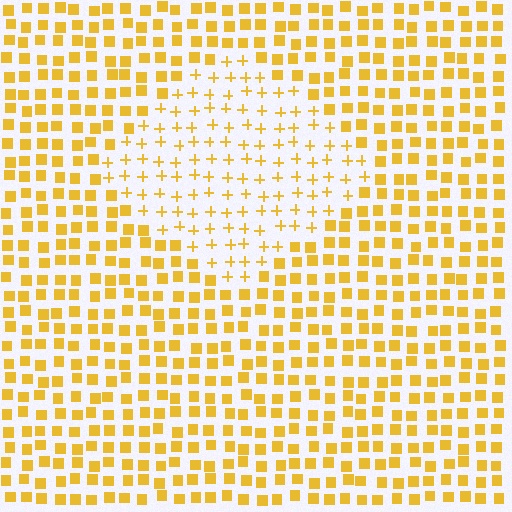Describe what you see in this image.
The image is filled with small yellow elements arranged in a uniform grid. A diamond-shaped region contains plus signs, while the surrounding area contains squares. The boundary is defined purely by the change in element shape.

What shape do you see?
I see a diamond.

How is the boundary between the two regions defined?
The boundary is defined by a change in element shape: plus signs inside vs. squares outside. All elements share the same color and spacing.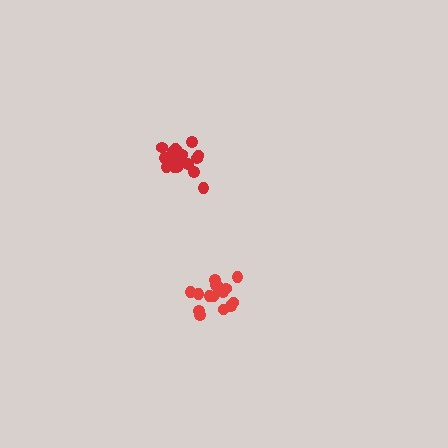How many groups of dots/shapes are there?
There are 2 groups.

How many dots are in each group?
Group 1: 18 dots, Group 2: 15 dots (33 total).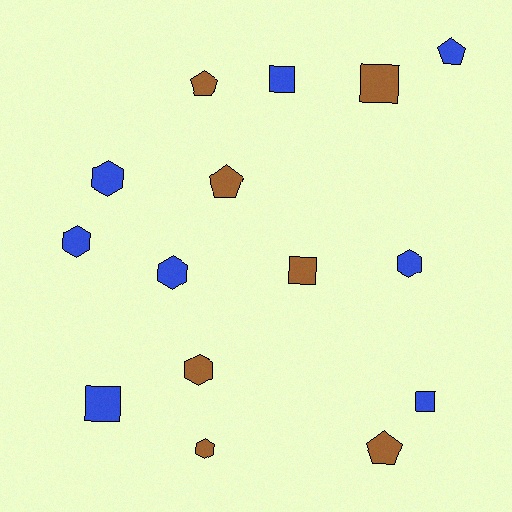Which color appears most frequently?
Blue, with 8 objects.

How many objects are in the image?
There are 15 objects.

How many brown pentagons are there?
There are 3 brown pentagons.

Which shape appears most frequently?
Hexagon, with 6 objects.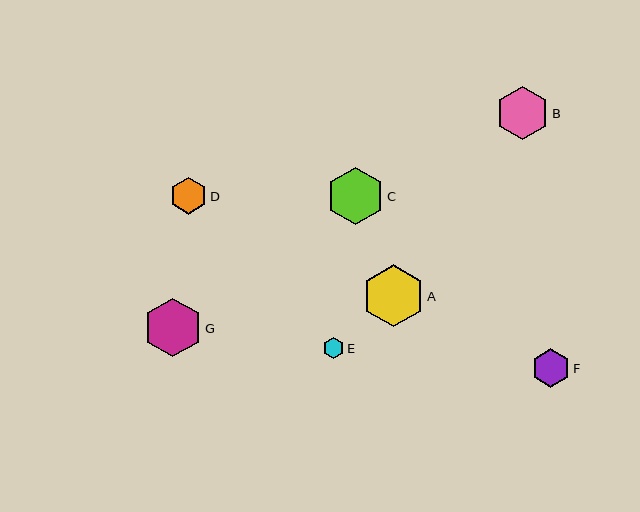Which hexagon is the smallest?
Hexagon E is the smallest with a size of approximately 22 pixels.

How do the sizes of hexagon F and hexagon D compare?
Hexagon F and hexagon D are approximately the same size.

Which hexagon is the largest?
Hexagon A is the largest with a size of approximately 62 pixels.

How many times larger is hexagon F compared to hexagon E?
Hexagon F is approximately 1.8 times the size of hexagon E.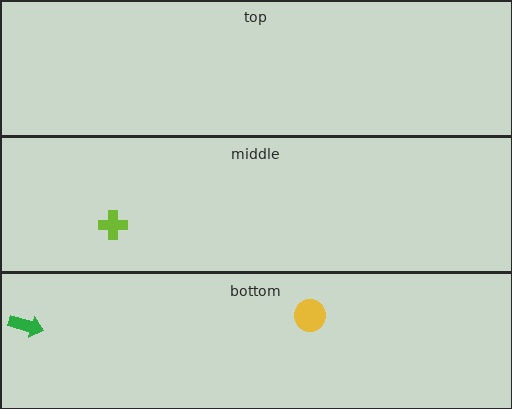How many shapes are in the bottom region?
2.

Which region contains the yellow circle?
The bottom region.